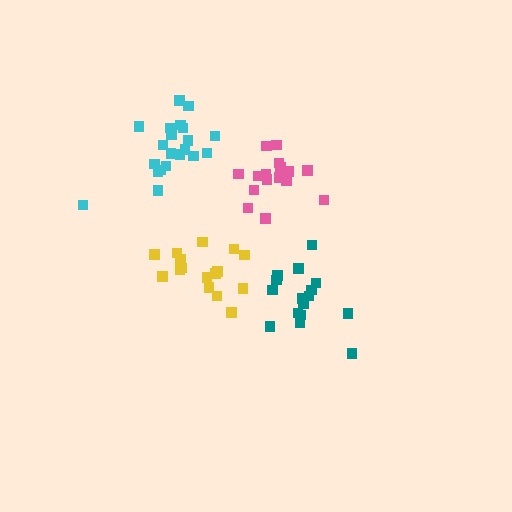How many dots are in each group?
Group 1: 16 dots, Group 2: 16 dots, Group 3: 16 dots, Group 4: 21 dots (69 total).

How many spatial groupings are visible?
There are 4 spatial groupings.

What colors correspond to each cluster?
The clusters are colored: yellow, pink, teal, cyan.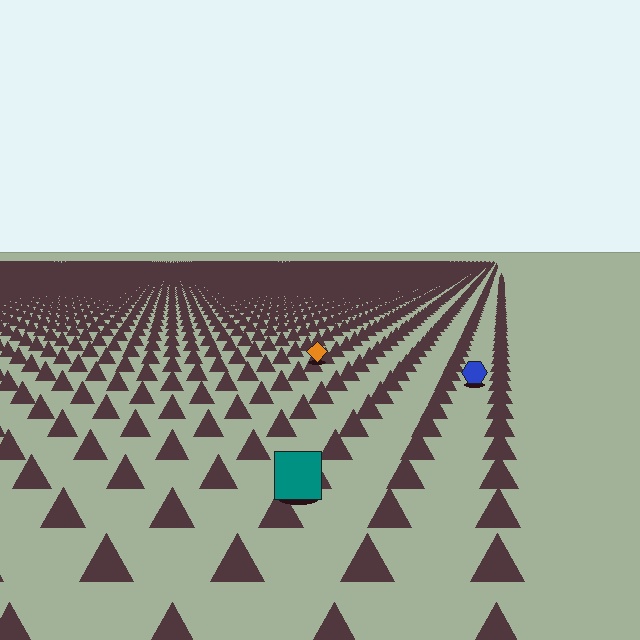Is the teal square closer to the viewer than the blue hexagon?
Yes. The teal square is closer — you can tell from the texture gradient: the ground texture is coarser near it.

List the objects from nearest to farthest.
From nearest to farthest: the teal square, the blue hexagon, the orange diamond.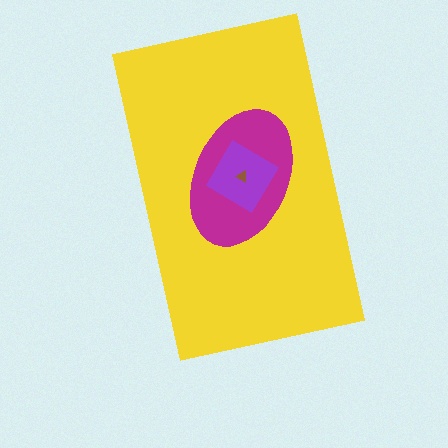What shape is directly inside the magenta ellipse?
The purple diamond.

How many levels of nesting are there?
4.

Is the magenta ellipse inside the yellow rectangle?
Yes.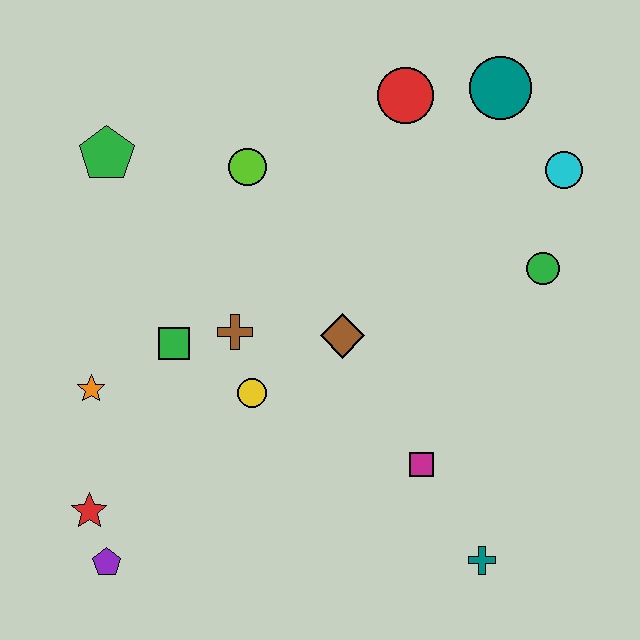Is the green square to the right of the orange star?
Yes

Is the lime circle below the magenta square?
No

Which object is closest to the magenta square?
The teal cross is closest to the magenta square.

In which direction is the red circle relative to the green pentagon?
The red circle is to the right of the green pentagon.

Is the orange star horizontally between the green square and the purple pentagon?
No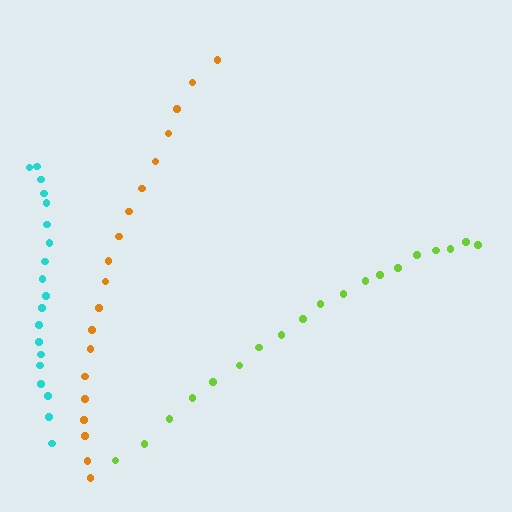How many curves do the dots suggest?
There are 3 distinct paths.